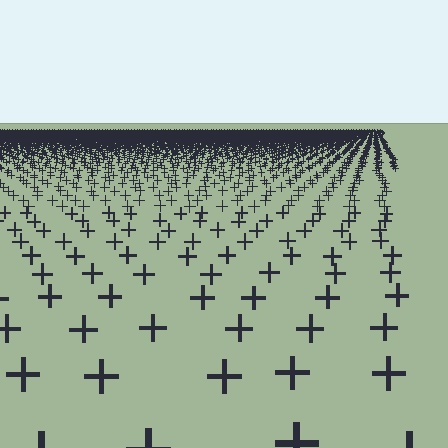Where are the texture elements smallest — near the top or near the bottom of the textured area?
Near the top.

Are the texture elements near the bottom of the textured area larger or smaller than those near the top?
Larger. Near the bottom, elements are closer to the viewer and appear at a bigger on-screen size.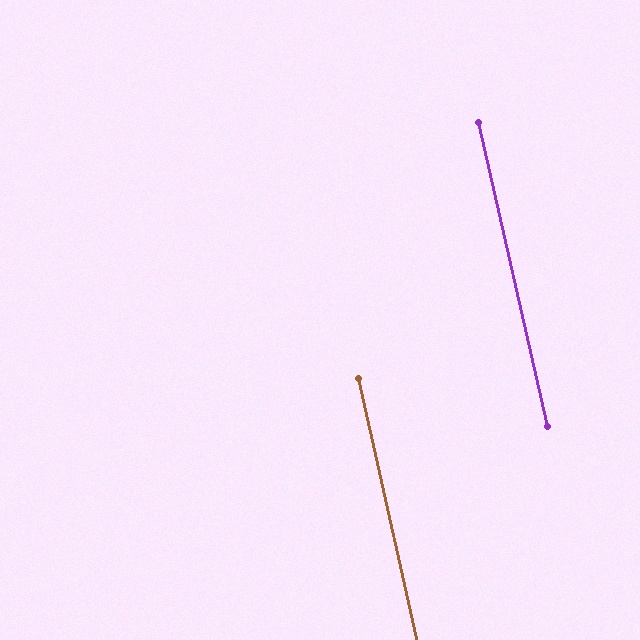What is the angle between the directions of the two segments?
Approximately 0 degrees.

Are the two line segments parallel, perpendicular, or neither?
Parallel — their directions differ by only 0.3°.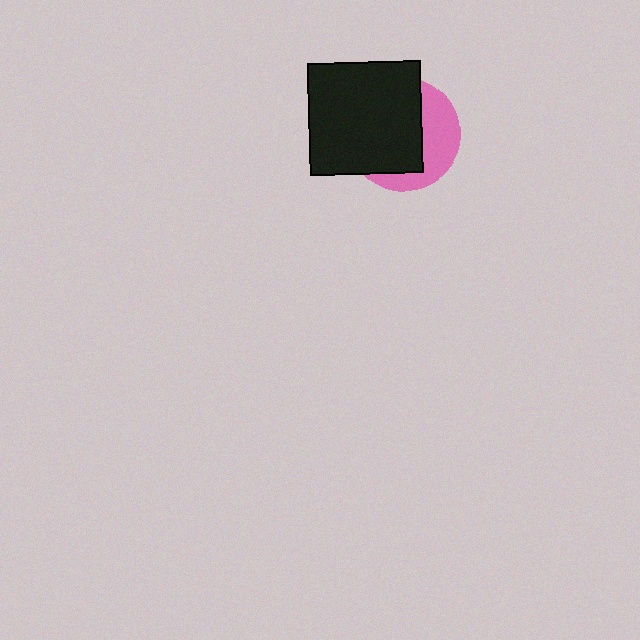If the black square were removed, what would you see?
You would see the complete pink circle.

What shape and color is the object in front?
The object in front is a black square.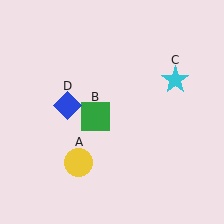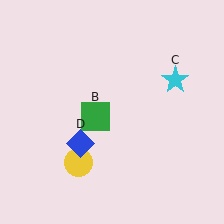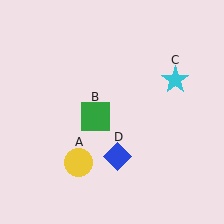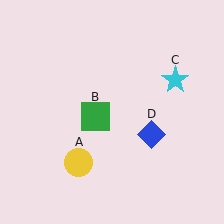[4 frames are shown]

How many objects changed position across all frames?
1 object changed position: blue diamond (object D).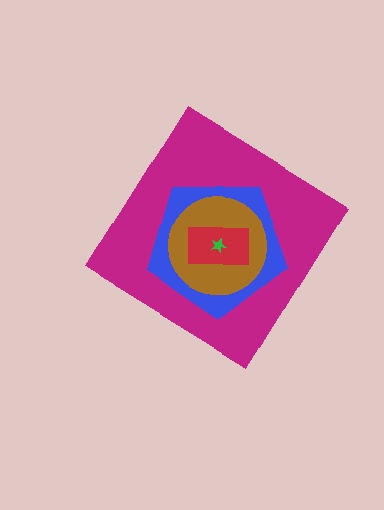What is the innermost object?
The green star.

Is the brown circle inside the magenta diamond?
Yes.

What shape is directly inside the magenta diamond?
The blue pentagon.